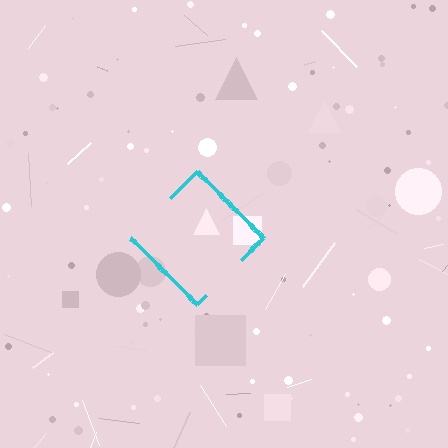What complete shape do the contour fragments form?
The contour fragments form a diamond.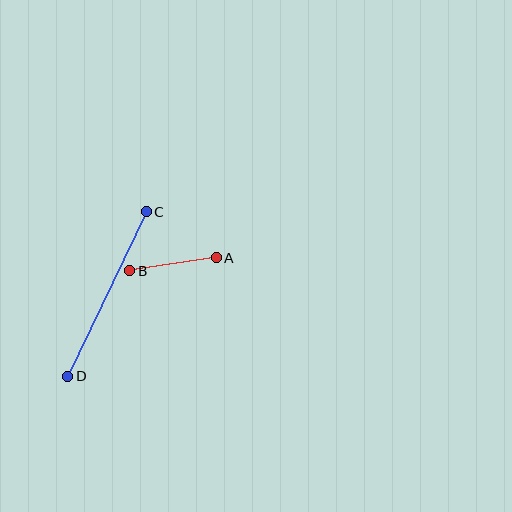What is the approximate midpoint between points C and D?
The midpoint is at approximately (107, 294) pixels.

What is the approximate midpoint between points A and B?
The midpoint is at approximately (173, 264) pixels.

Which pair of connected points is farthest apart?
Points C and D are farthest apart.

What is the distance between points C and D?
The distance is approximately 183 pixels.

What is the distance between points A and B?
The distance is approximately 88 pixels.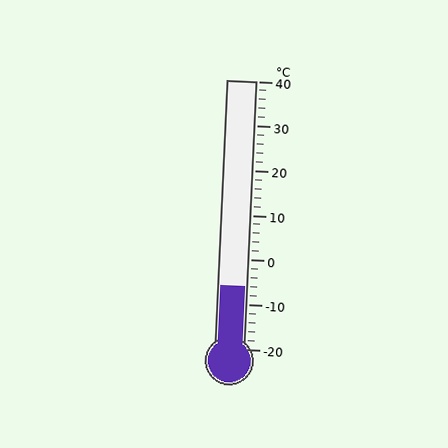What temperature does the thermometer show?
The thermometer shows approximately -6°C.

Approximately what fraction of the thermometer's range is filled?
The thermometer is filled to approximately 25% of its range.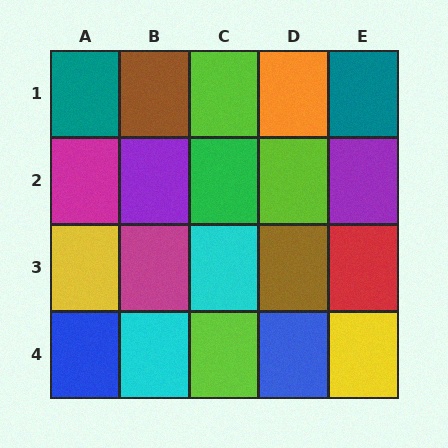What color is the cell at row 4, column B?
Cyan.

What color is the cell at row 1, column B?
Brown.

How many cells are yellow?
2 cells are yellow.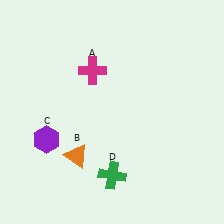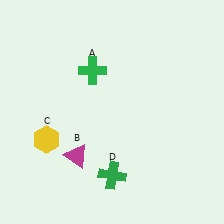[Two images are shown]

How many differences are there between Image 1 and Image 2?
There are 3 differences between the two images.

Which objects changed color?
A changed from magenta to green. B changed from orange to magenta. C changed from purple to yellow.